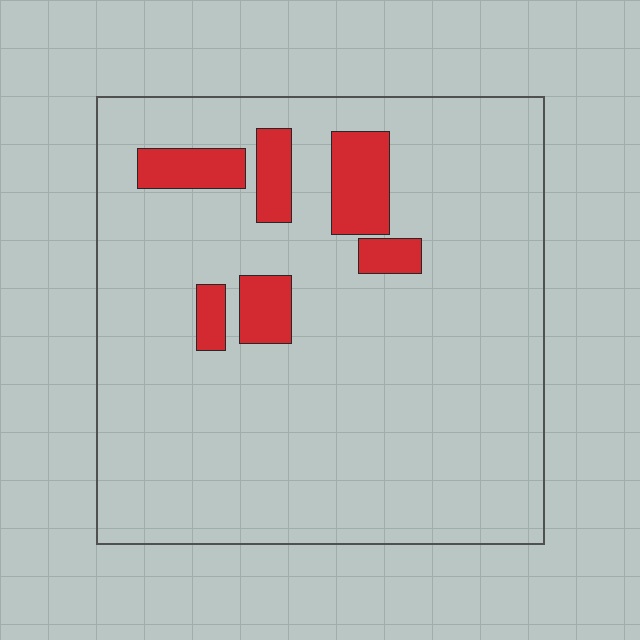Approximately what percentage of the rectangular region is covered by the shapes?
Approximately 10%.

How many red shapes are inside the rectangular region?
6.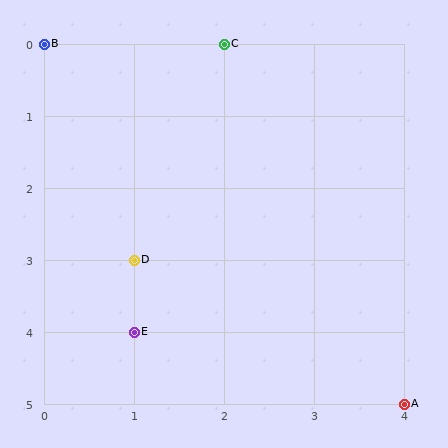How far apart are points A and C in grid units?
Points A and C are 2 columns and 5 rows apart (about 5.4 grid units diagonally).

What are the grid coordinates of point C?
Point C is at grid coordinates (2, 0).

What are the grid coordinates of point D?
Point D is at grid coordinates (1, 3).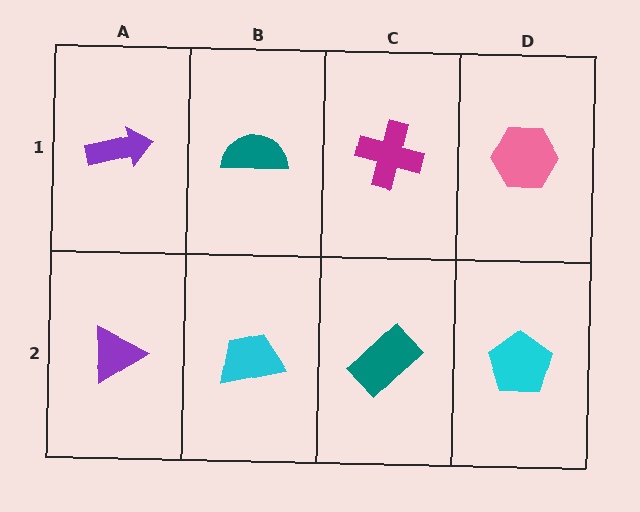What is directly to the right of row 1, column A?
A teal semicircle.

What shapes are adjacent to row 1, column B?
A cyan trapezoid (row 2, column B), a purple arrow (row 1, column A), a magenta cross (row 1, column C).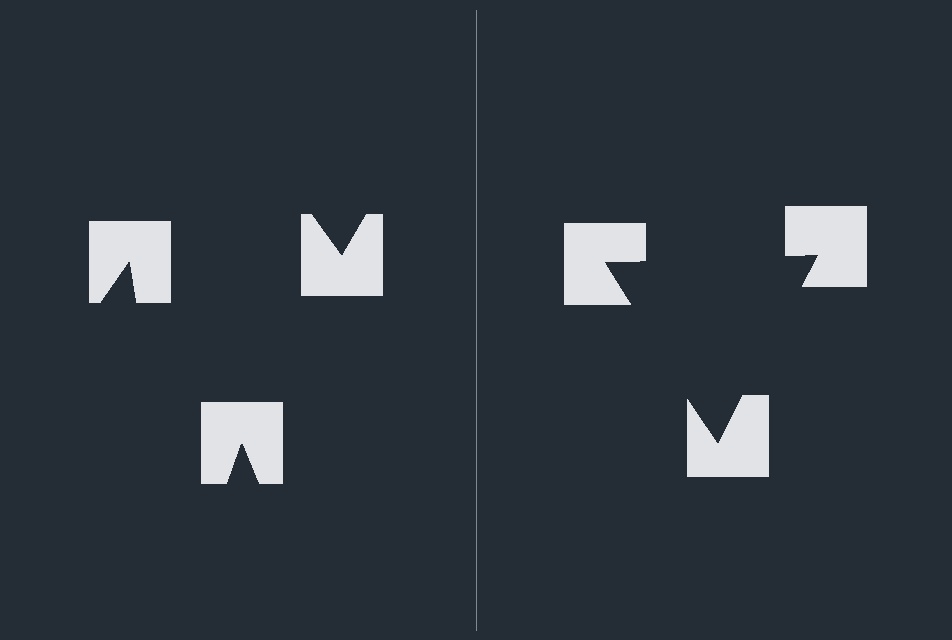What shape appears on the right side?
An illusory triangle.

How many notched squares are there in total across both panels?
6 — 3 on each side.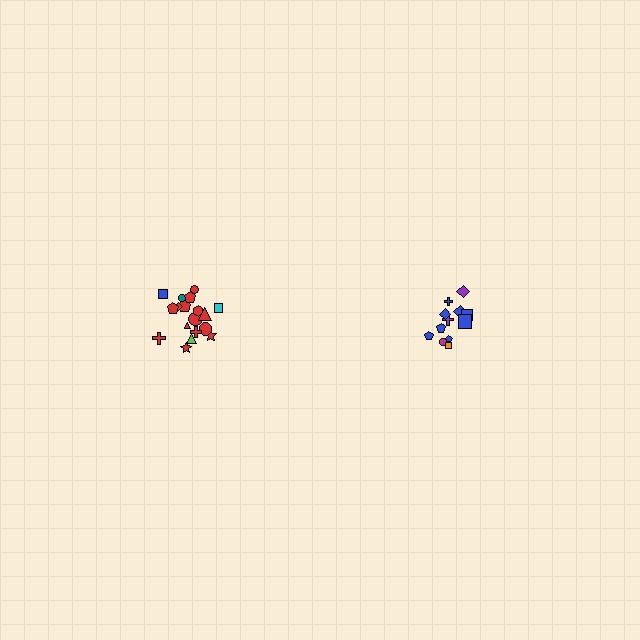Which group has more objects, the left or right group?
The left group.